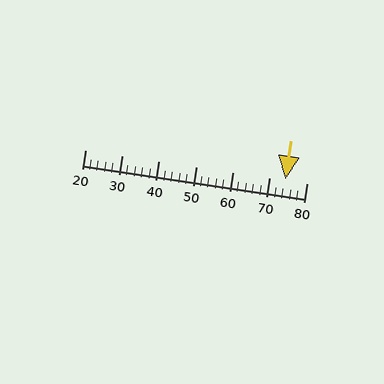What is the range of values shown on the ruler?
The ruler shows values from 20 to 80.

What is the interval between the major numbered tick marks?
The major tick marks are spaced 10 units apart.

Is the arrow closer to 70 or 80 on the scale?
The arrow is closer to 70.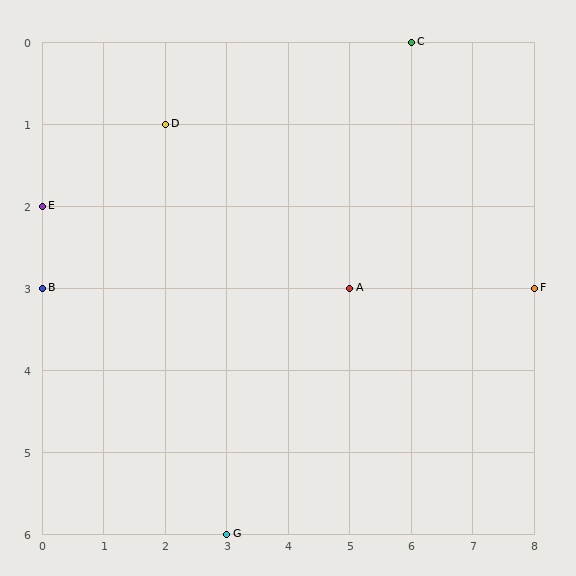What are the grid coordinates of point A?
Point A is at grid coordinates (5, 3).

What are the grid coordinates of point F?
Point F is at grid coordinates (8, 3).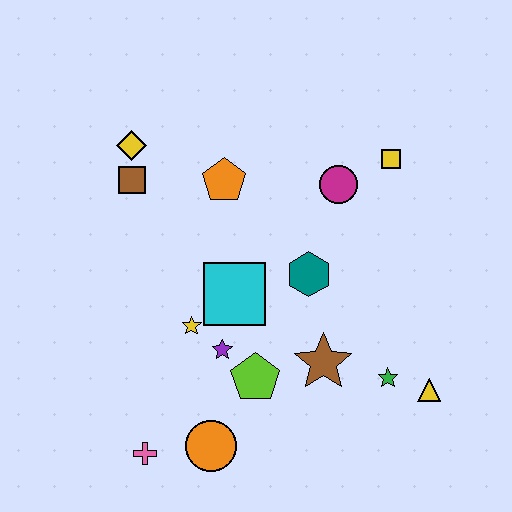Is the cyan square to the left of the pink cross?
No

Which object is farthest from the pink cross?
The yellow square is farthest from the pink cross.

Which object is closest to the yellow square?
The magenta circle is closest to the yellow square.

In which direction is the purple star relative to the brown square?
The purple star is below the brown square.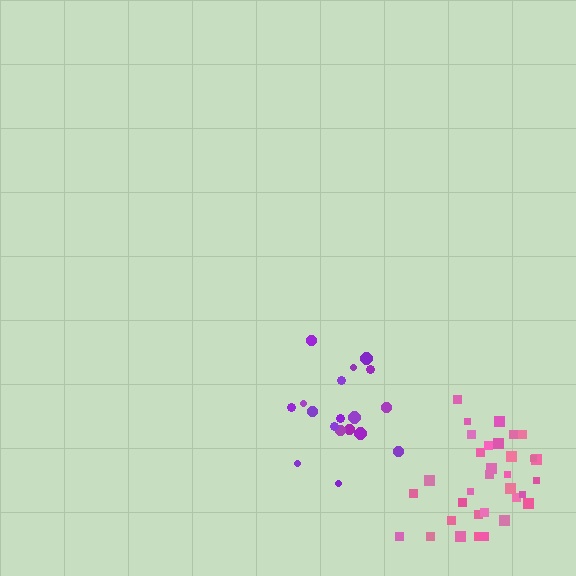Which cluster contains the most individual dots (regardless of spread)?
Pink (33).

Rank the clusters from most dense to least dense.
pink, purple.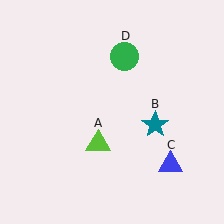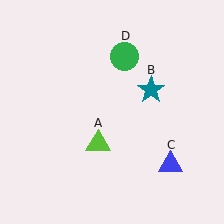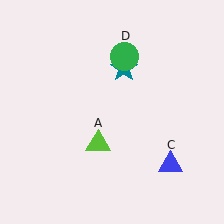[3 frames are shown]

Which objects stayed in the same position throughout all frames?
Lime triangle (object A) and blue triangle (object C) and green circle (object D) remained stationary.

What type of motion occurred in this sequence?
The teal star (object B) rotated counterclockwise around the center of the scene.